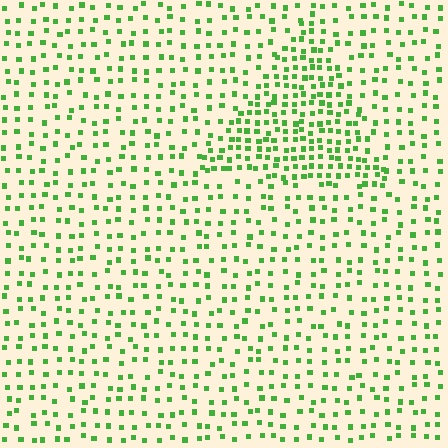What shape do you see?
I see a triangle.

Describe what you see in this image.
The image contains small green elements arranged at two different densities. A triangle-shaped region is visible where the elements are more densely packed than the surrounding area.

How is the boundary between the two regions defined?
The boundary is defined by a change in element density (approximately 2.0x ratio). All elements are the same color, size, and shape.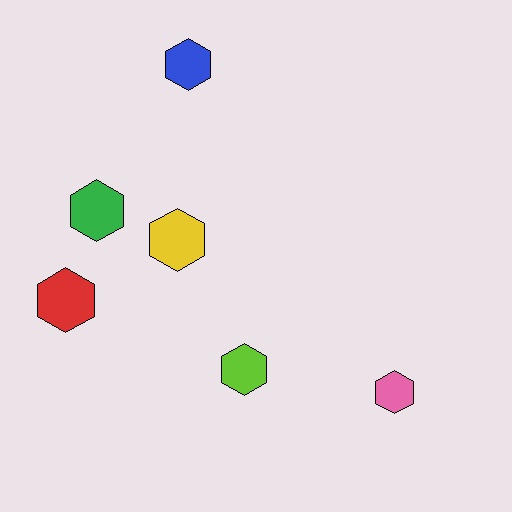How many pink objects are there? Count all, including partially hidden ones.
There is 1 pink object.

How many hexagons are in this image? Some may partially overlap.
There are 6 hexagons.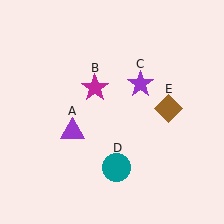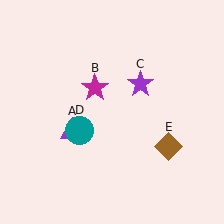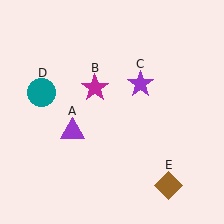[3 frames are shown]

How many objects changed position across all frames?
2 objects changed position: teal circle (object D), brown diamond (object E).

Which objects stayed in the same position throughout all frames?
Purple triangle (object A) and magenta star (object B) and purple star (object C) remained stationary.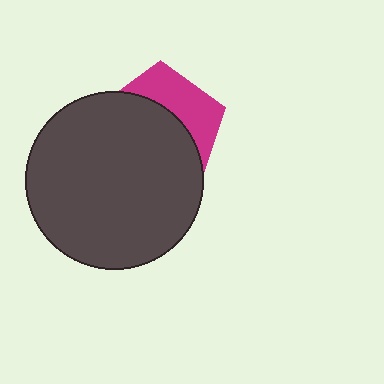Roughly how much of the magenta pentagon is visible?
A small part of it is visible (roughly 35%).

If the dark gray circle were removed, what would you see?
You would see the complete magenta pentagon.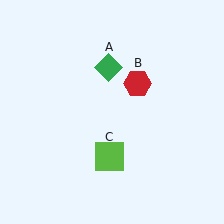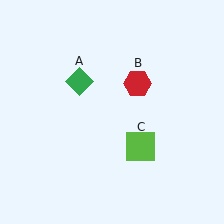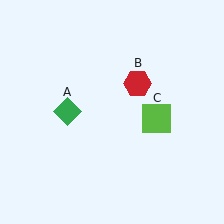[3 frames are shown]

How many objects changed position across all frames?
2 objects changed position: green diamond (object A), lime square (object C).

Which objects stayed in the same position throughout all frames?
Red hexagon (object B) remained stationary.